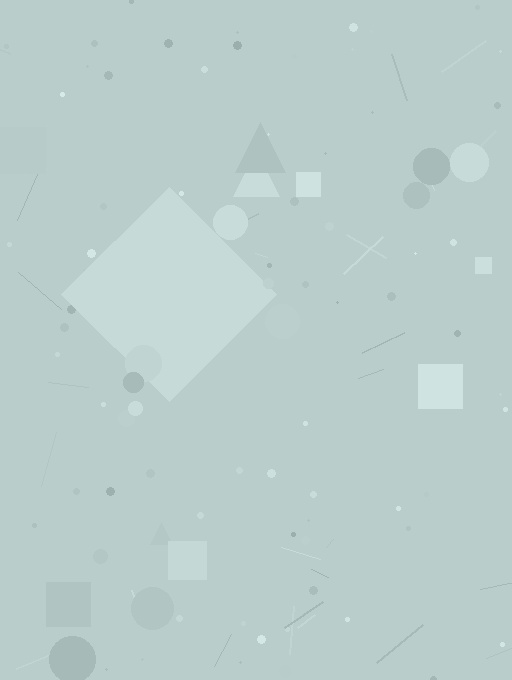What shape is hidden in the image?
A diamond is hidden in the image.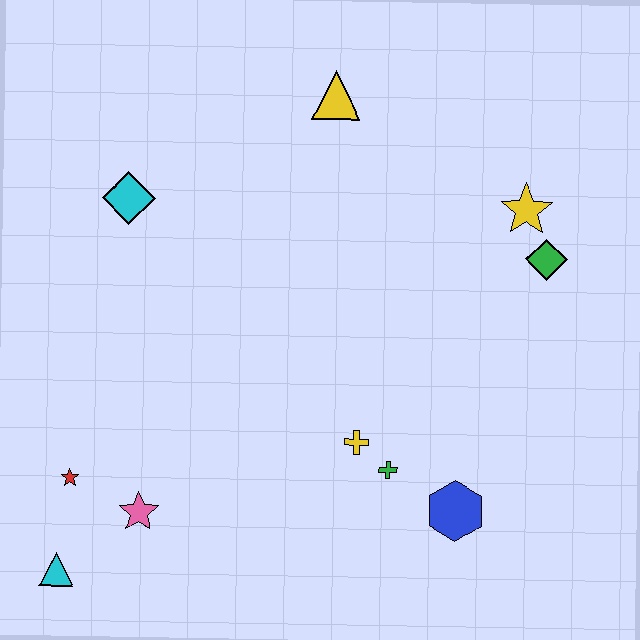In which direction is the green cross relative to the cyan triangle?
The green cross is to the right of the cyan triangle.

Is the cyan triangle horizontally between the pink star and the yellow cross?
No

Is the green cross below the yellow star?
Yes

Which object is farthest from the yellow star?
The cyan triangle is farthest from the yellow star.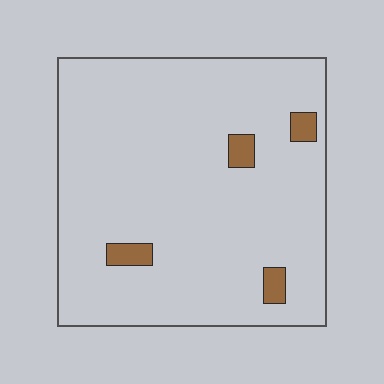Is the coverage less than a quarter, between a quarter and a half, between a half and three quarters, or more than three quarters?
Less than a quarter.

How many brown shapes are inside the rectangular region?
4.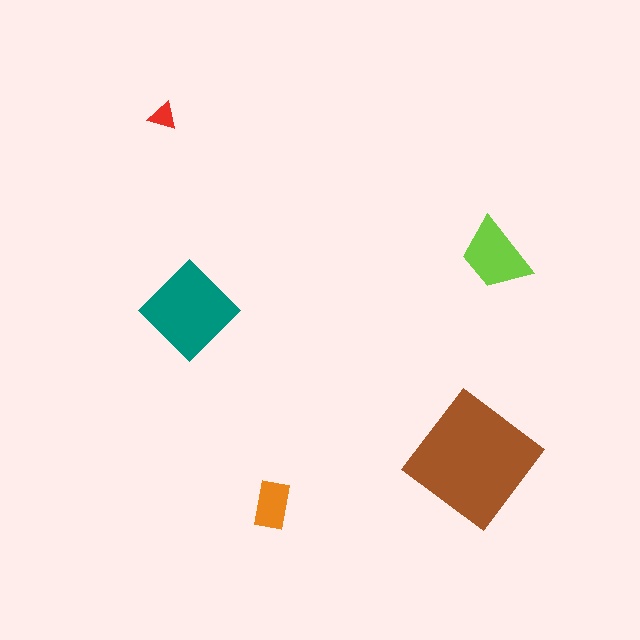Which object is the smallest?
The red triangle.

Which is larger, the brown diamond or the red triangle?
The brown diamond.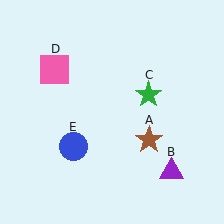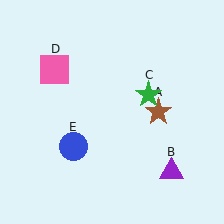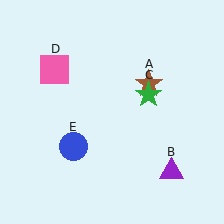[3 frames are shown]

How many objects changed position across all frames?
1 object changed position: brown star (object A).